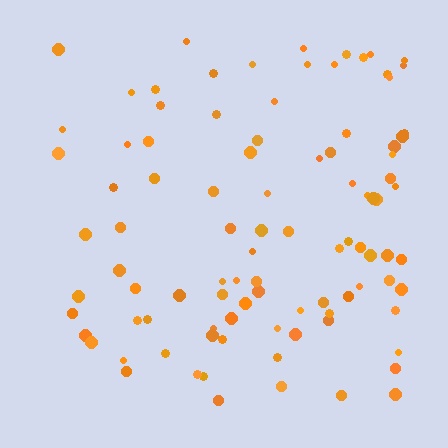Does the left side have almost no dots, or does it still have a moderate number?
Still a moderate number, just noticeably fewer than the right.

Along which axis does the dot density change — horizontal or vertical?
Horizontal.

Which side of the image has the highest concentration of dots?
The right.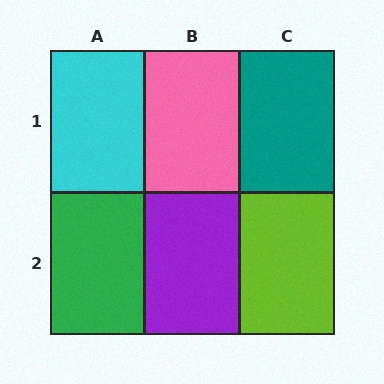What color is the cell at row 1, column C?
Teal.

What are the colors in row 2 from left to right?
Green, purple, lime.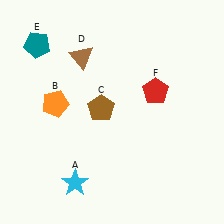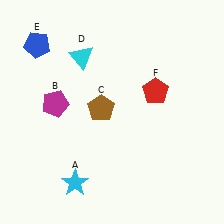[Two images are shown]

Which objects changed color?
B changed from orange to magenta. D changed from brown to cyan. E changed from teal to blue.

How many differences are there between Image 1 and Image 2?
There are 3 differences between the two images.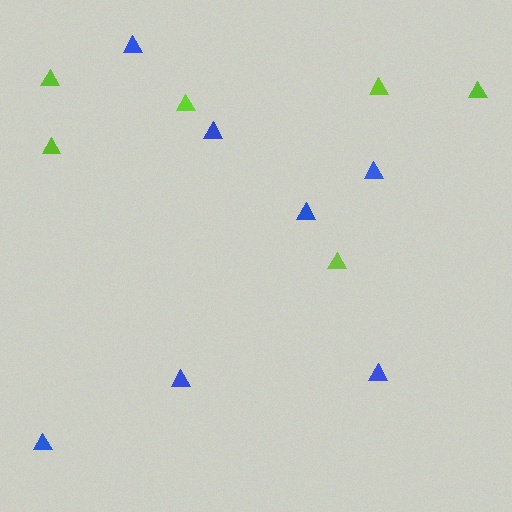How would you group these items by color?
There are 2 groups: one group of blue triangles (7) and one group of lime triangles (6).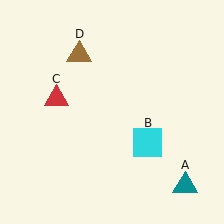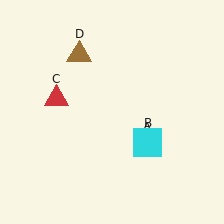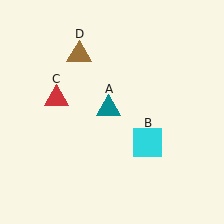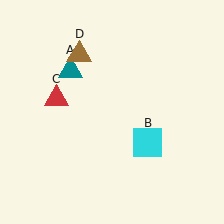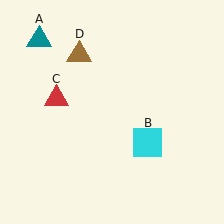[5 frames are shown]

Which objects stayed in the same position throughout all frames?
Cyan square (object B) and red triangle (object C) and brown triangle (object D) remained stationary.